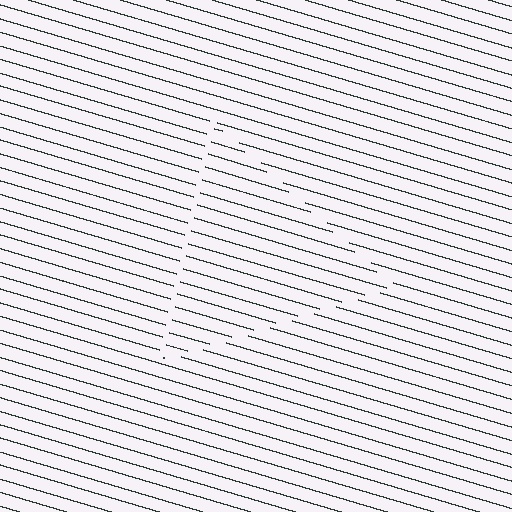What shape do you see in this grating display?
An illusory triangle. The interior of the shape contains the same grating, shifted by half a period — the contour is defined by the phase discontinuity where line-ends from the inner and outer gratings abut.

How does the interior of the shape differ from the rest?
The interior of the shape contains the same grating, shifted by half a period — the contour is defined by the phase discontinuity where line-ends from the inner and outer gratings abut.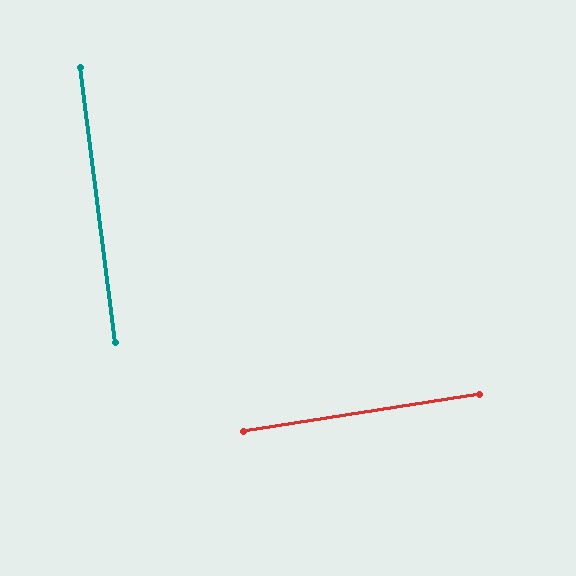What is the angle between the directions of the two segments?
Approximately 88 degrees.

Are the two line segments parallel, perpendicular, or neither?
Perpendicular — they meet at approximately 88°.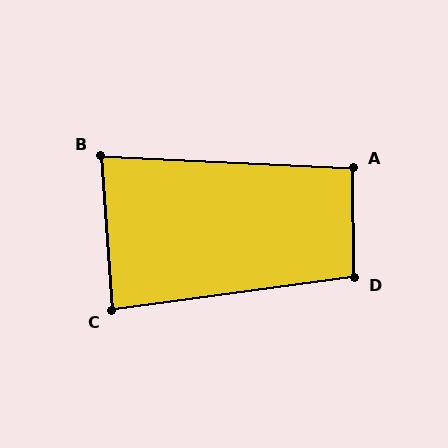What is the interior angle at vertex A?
Approximately 93 degrees (approximately right).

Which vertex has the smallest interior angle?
B, at approximately 83 degrees.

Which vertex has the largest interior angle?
D, at approximately 97 degrees.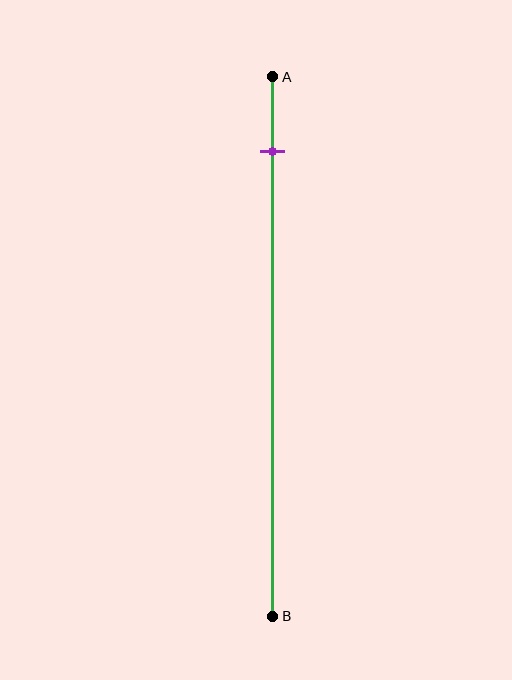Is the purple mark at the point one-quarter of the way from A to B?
No, the mark is at about 15% from A, not at the 25% one-quarter point.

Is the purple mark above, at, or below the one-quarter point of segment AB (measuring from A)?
The purple mark is above the one-quarter point of segment AB.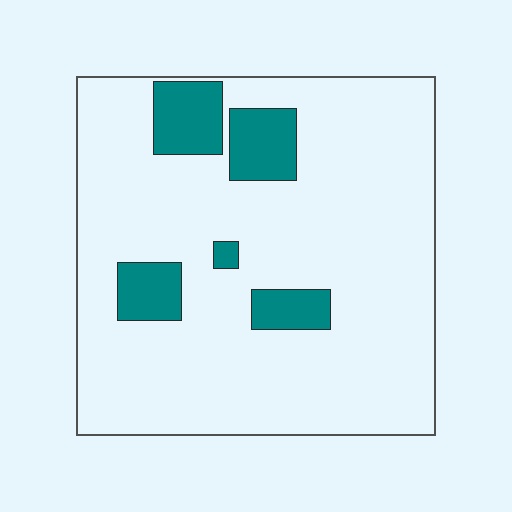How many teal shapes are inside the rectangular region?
5.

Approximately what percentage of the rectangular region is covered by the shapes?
Approximately 15%.